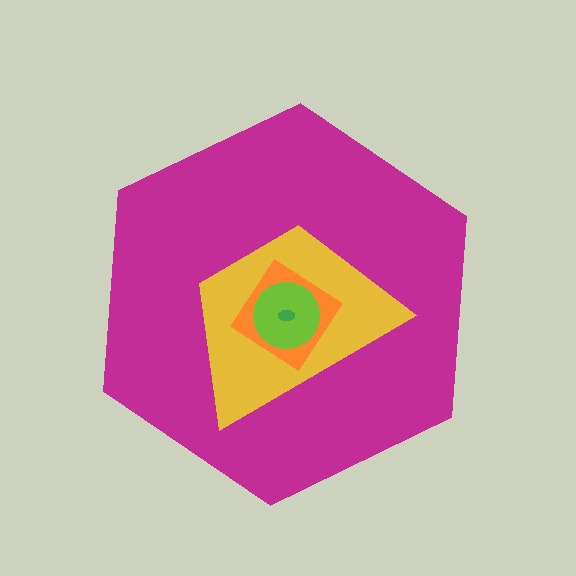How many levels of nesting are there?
5.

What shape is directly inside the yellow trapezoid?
The orange diamond.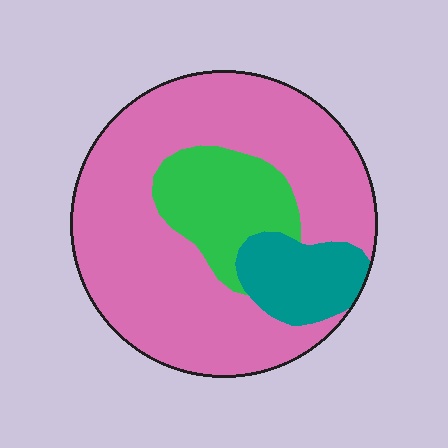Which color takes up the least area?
Teal, at roughly 15%.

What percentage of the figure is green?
Green takes up about one sixth (1/6) of the figure.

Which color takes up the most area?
Pink, at roughly 70%.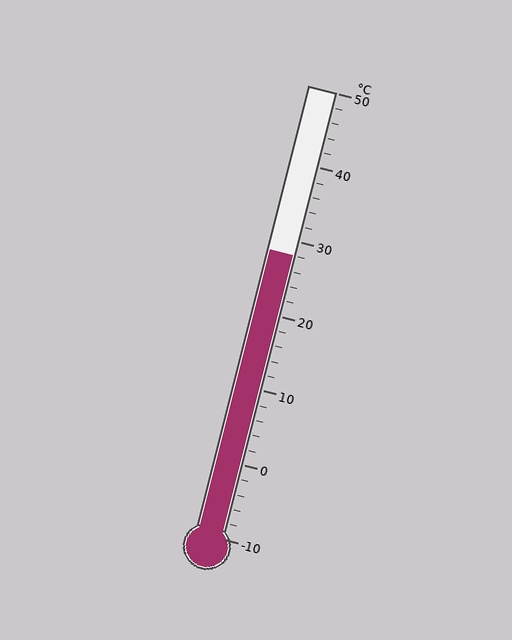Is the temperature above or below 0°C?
The temperature is above 0°C.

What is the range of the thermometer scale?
The thermometer scale ranges from -10°C to 50°C.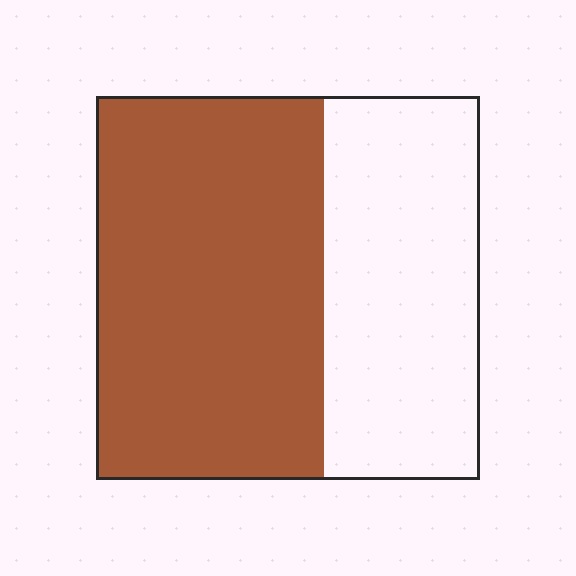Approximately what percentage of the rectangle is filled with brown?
Approximately 60%.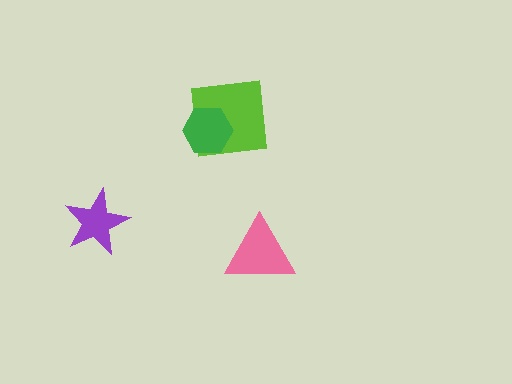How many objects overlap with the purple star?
0 objects overlap with the purple star.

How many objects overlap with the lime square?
1 object overlaps with the lime square.